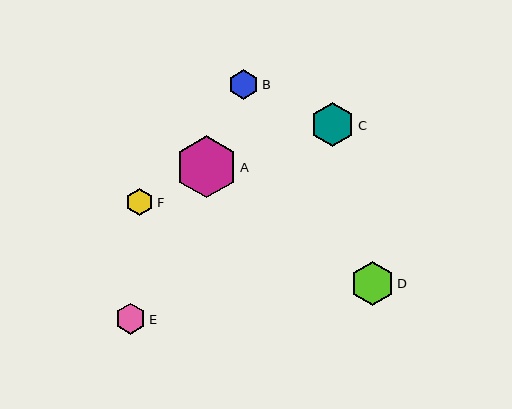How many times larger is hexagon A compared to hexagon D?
Hexagon A is approximately 1.4 times the size of hexagon D.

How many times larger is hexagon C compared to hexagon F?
Hexagon C is approximately 1.6 times the size of hexagon F.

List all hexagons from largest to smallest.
From largest to smallest: A, C, D, E, B, F.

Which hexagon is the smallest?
Hexagon F is the smallest with a size of approximately 28 pixels.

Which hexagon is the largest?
Hexagon A is the largest with a size of approximately 62 pixels.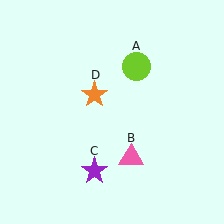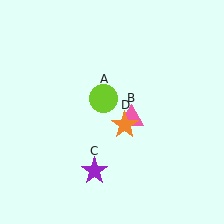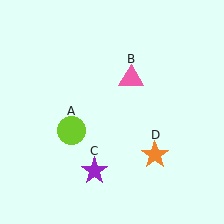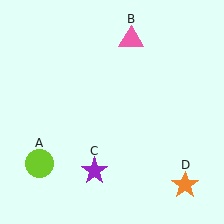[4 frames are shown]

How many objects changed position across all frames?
3 objects changed position: lime circle (object A), pink triangle (object B), orange star (object D).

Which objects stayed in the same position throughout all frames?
Purple star (object C) remained stationary.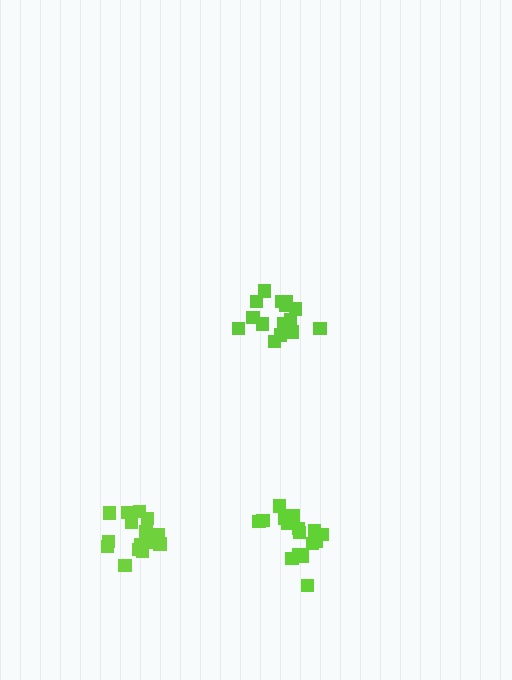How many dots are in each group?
Group 1: 17 dots, Group 2: 15 dots, Group 3: 16 dots (48 total).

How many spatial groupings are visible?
There are 3 spatial groupings.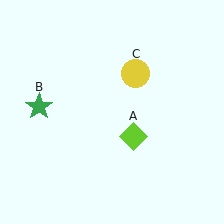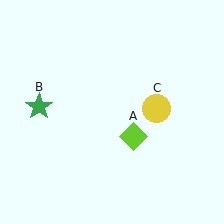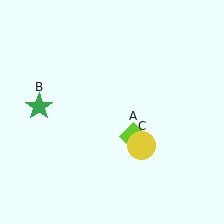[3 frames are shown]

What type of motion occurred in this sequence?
The yellow circle (object C) rotated clockwise around the center of the scene.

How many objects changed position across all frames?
1 object changed position: yellow circle (object C).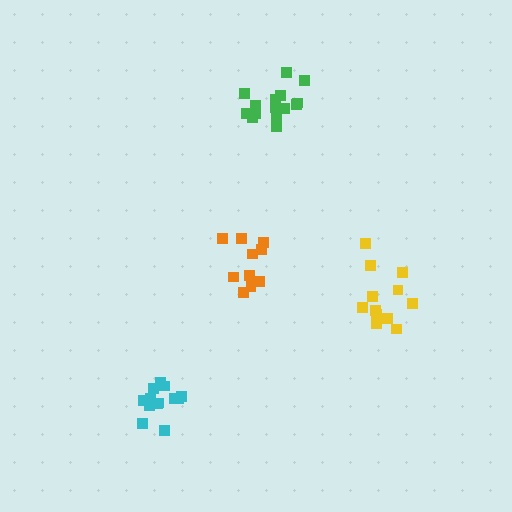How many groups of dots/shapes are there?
There are 4 groups.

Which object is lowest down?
The cyan cluster is bottommost.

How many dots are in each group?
Group 1: 10 dots, Group 2: 15 dots, Group 3: 12 dots, Group 4: 13 dots (50 total).